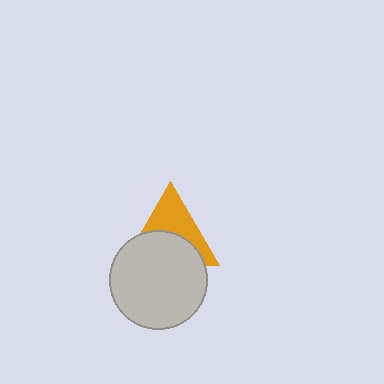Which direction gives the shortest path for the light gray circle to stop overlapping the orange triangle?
Moving down gives the shortest separation.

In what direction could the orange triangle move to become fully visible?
The orange triangle could move up. That would shift it out from behind the light gray circle entirely.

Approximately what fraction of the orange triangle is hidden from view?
Roughly 52% of the orange triangle is hidden behind the light gray circle.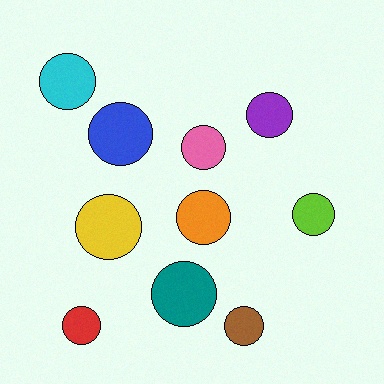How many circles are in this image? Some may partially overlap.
There are 10 circles.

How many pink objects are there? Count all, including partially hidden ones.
There is 1 pink object.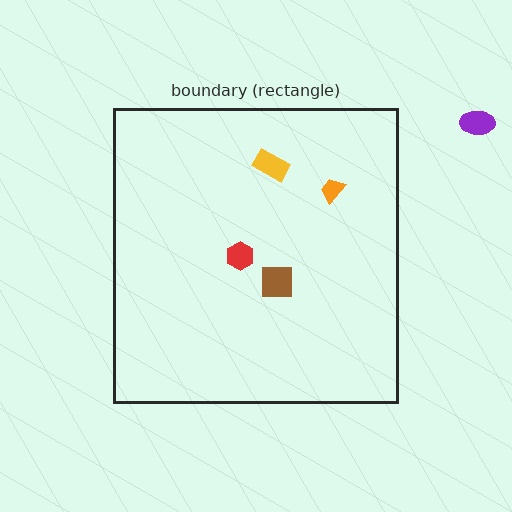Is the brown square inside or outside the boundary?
Inside.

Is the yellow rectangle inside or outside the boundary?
Inside.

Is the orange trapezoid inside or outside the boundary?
Inside.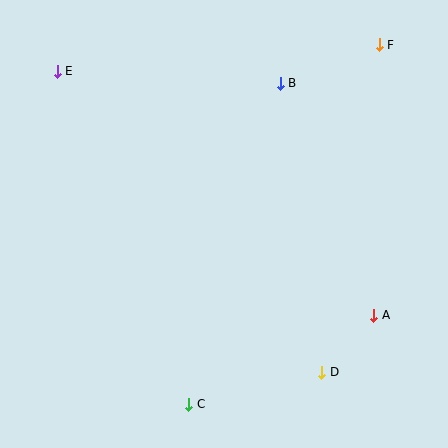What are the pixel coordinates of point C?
Point C is at (189, 404).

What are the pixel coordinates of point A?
Point A is at (374, 315).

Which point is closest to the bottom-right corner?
Point D is closest to the bottom-right corner.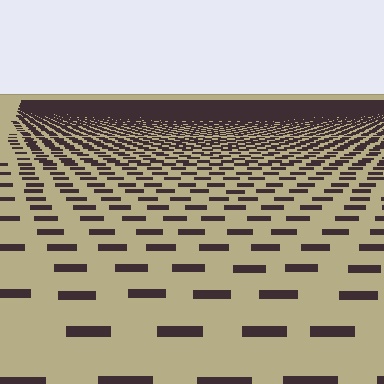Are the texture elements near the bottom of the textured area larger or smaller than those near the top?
Larger. Near the bottom, elements are closer to the viewer and appear at a bigger on-screen size.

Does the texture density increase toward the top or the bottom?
Density increases toward the top.